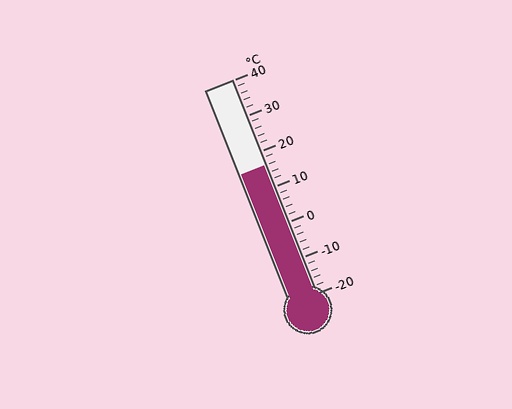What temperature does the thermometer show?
The thermometer shows approximately 16°C.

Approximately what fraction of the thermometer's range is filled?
The thermometer is filled to approximately 60% of its range.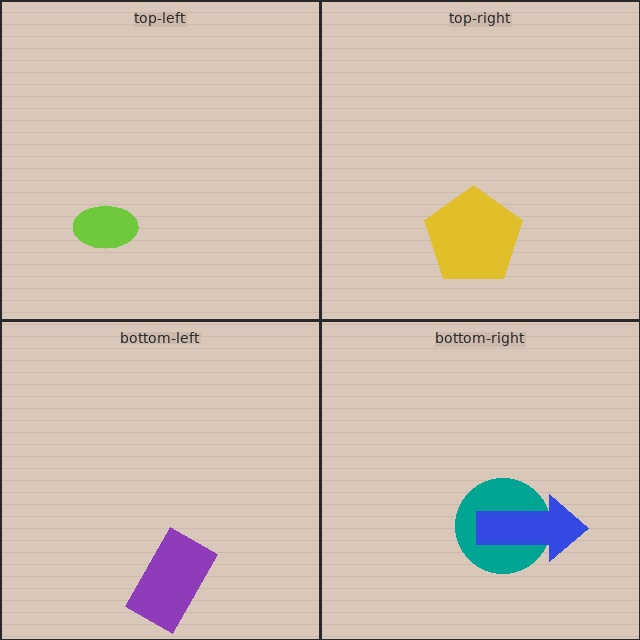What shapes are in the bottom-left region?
The purple rectangle.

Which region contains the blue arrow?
The bottom-right region.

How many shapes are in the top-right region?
1.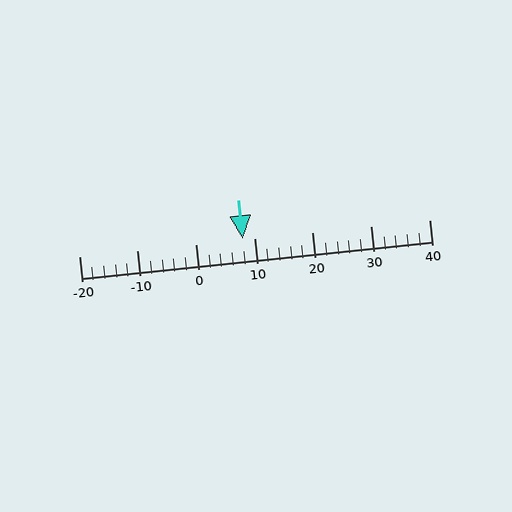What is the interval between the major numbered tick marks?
The major tick marks are spaced 10 units apart.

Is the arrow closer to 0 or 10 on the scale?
The arrow is closer to 10.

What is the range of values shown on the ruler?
The ruler shows values from -20 to 40.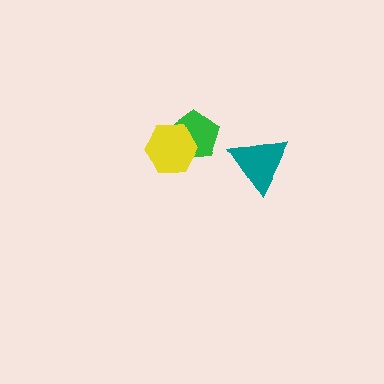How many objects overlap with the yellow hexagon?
1 object overlaps with the yellow hexagon.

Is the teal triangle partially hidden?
No, no other shape covers it.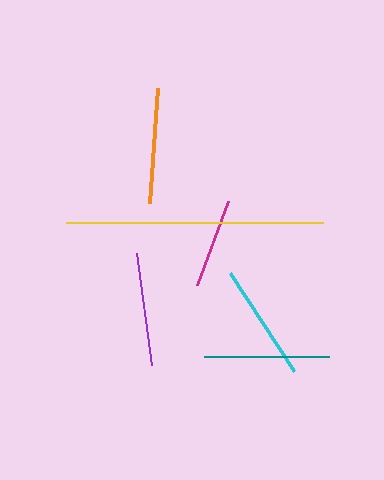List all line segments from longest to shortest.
From longest to shortest: yellow, teal, cyan, orange, purple, magenta.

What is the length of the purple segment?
The purple segment is approximately 113 pixels long.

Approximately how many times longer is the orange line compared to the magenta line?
The orange line is approximately 1.3 times the length of the magenta line.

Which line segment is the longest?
The yellow line is the longest at approximately 257 pixels.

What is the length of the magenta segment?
The magenta segment is approximately 90 pixels long.